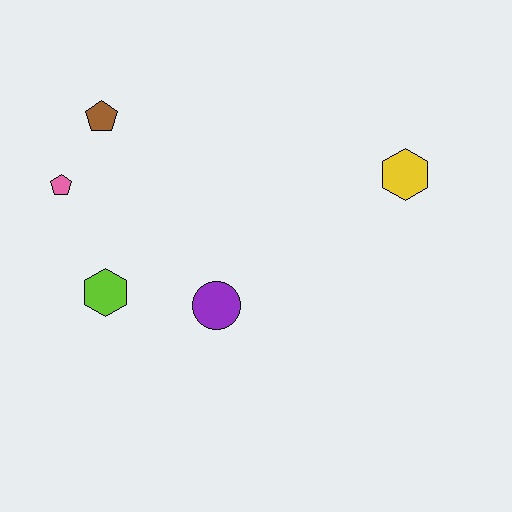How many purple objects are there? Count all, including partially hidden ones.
There is 1 purple object.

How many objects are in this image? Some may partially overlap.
There are 5 objects.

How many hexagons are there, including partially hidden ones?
There are 2 hexagons.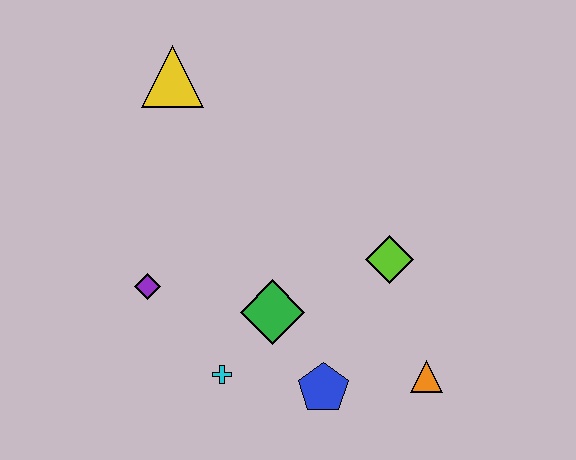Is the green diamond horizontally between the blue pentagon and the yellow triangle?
Yes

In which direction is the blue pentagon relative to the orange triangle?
The blue pentagon is to the left of the orange triangle.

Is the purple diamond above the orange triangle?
Yes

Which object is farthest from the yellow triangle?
The orange triangle is farthest from the yellow triangle.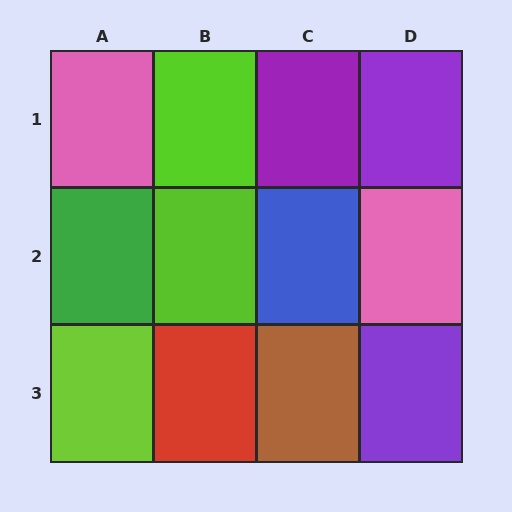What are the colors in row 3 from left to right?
Lime, red, brown, purple.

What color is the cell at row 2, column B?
Lime.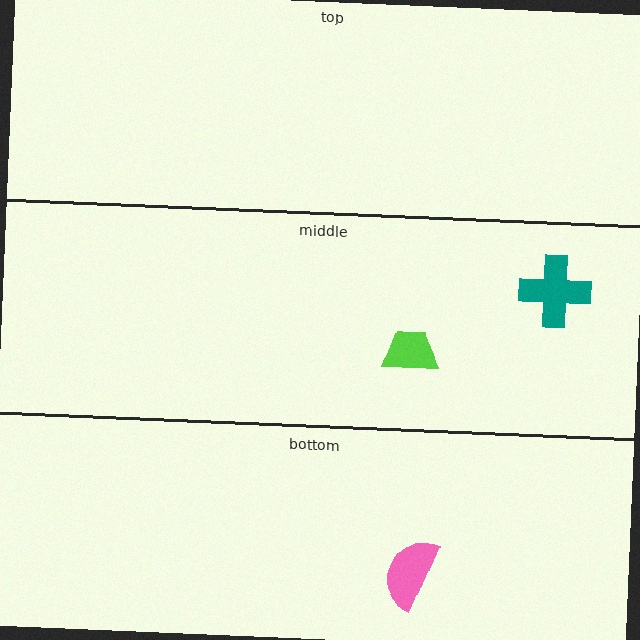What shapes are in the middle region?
The lime trapezoid, the teal cross.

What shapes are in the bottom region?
The pink semicircle.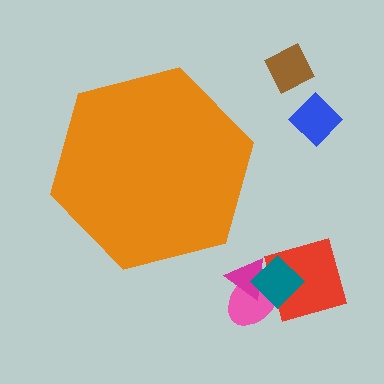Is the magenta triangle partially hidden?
No, the magenta triangle is fully visible.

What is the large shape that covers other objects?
An orange hexagon.